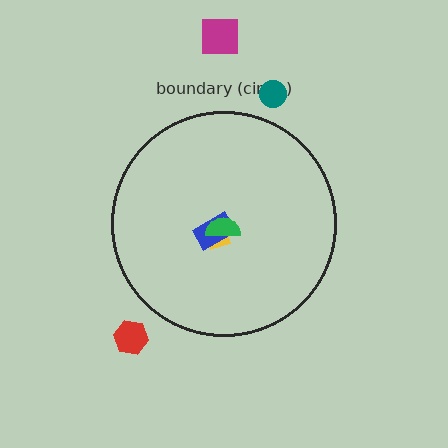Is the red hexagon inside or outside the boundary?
Outside.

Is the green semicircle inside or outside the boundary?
Inside.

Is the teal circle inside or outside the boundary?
Outside.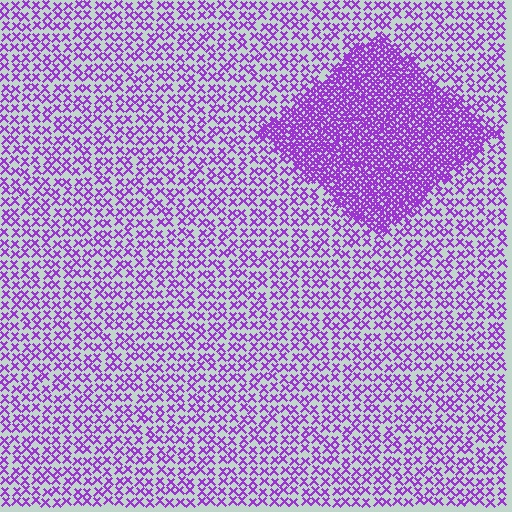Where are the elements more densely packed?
The elements are more densely packed inside the diamond boundary.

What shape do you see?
I see a diamond.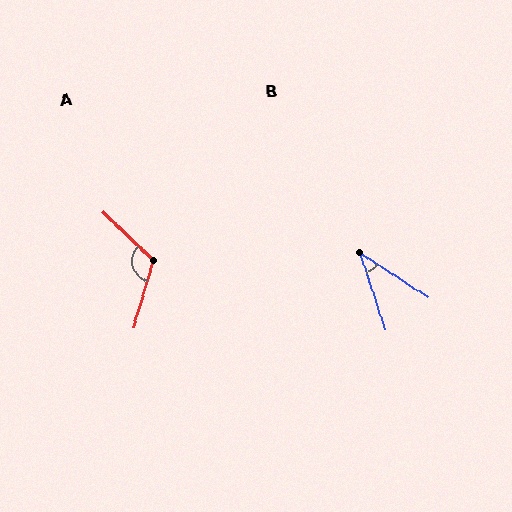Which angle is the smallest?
B, at approximately 38 degrees.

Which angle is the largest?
A, at approximately 117 degrees.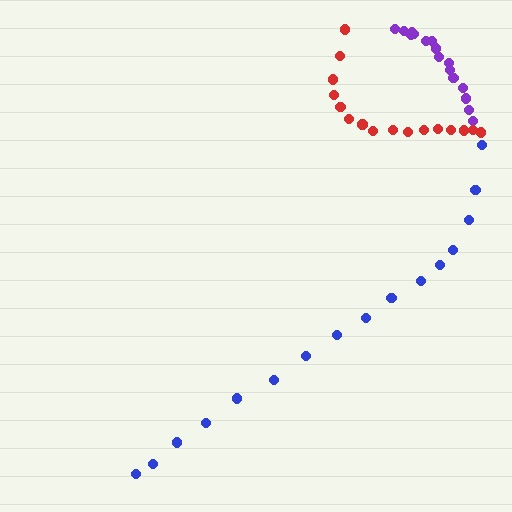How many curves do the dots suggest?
There are 3 distinct paths.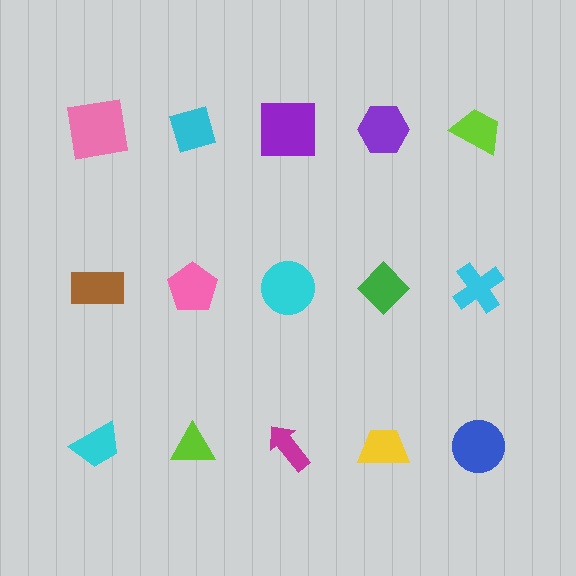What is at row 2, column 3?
A cyan circle.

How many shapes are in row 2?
5 shapes.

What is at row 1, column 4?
A purple hexagon.